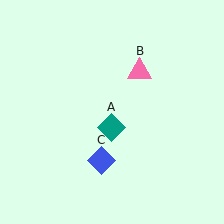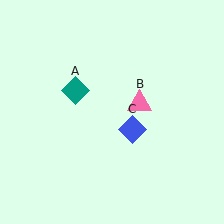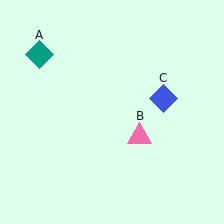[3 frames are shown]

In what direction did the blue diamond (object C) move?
The blue diamond (object C) moved up and to the right.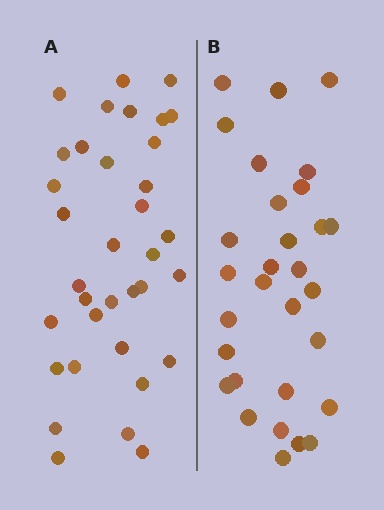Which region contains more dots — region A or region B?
Region A (the left region) has more dots.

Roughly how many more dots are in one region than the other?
Region A has about 5 more dots than region B.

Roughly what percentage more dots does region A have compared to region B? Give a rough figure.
About 15% more.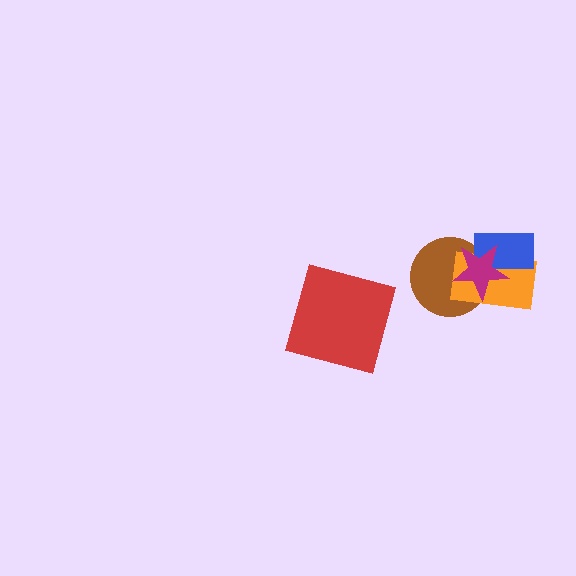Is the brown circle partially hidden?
Yes, it is partially covered by another shape.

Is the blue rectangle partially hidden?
Yes, it is partially covered by another shape.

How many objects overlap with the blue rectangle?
3 objects overlap with the blue rectangle.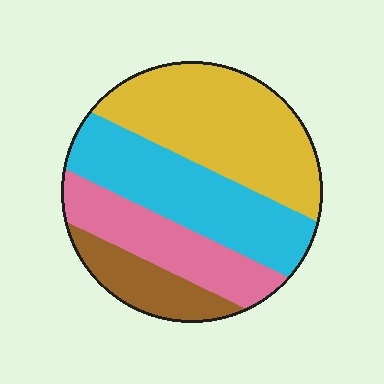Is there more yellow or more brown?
Yellow.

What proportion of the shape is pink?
Pink takes up between a sixth and a third of the shape.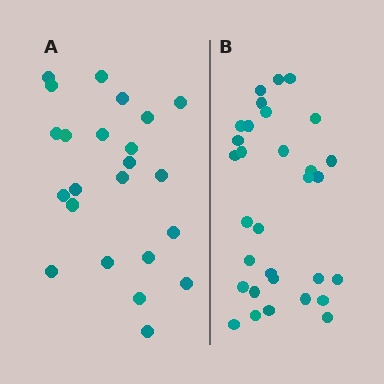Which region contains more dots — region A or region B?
Region B (the right region) has more dots.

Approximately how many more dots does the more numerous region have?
Region B has roughly 8 or so more dots than region A.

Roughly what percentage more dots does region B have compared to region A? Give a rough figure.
About 35% more.